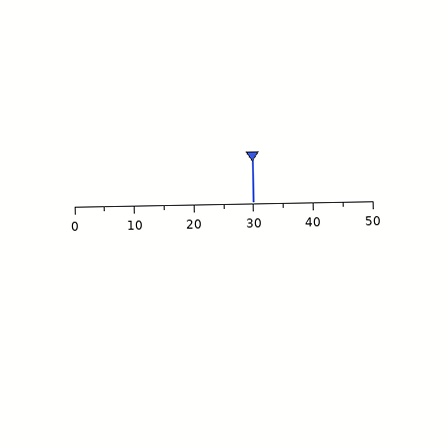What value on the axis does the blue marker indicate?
The marker indicates approximately 30.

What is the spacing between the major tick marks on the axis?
The major ticks are spaced 10 apart.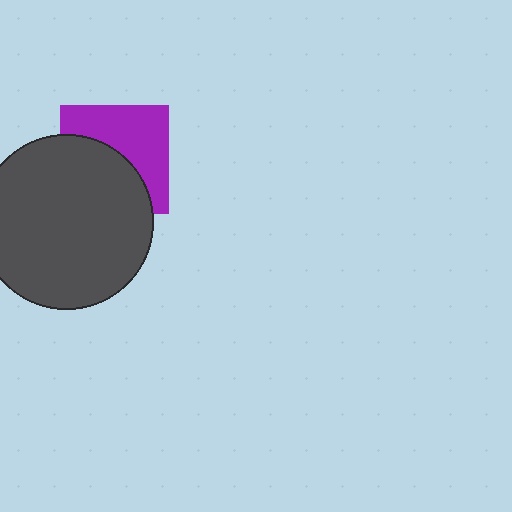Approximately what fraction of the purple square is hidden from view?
Roughly 49% of the purple square is hidden behind the dark gray circle.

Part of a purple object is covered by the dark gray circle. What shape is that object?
It is a square.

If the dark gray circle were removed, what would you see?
You would see the complete purple square.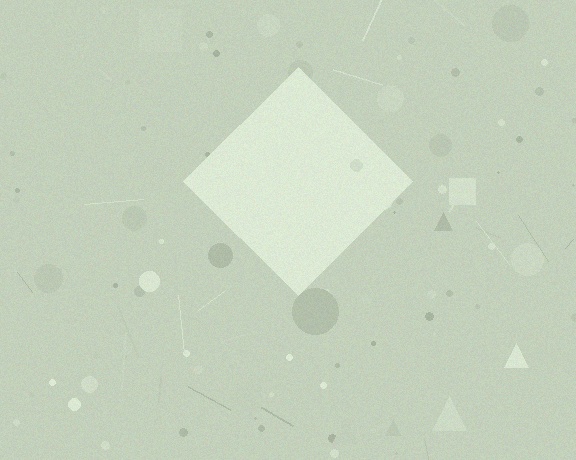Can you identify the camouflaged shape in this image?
The camouflaged shape is a diamond.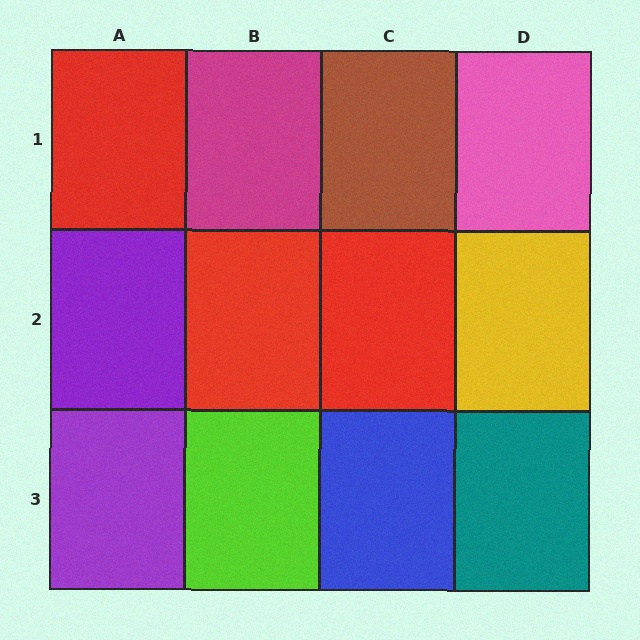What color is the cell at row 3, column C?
Blue.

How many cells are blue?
1 cell is blue.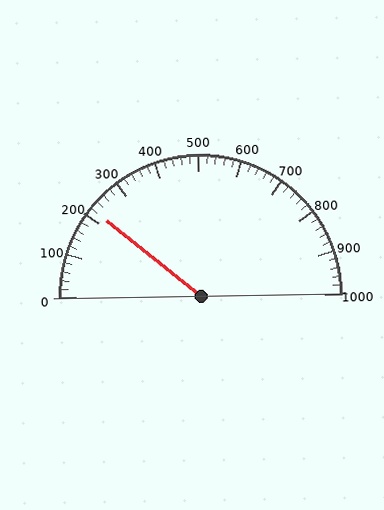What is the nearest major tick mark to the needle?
The nearest major tick mark is 200.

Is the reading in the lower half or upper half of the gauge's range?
The reading is in the lower half of the range (0 to 1000).